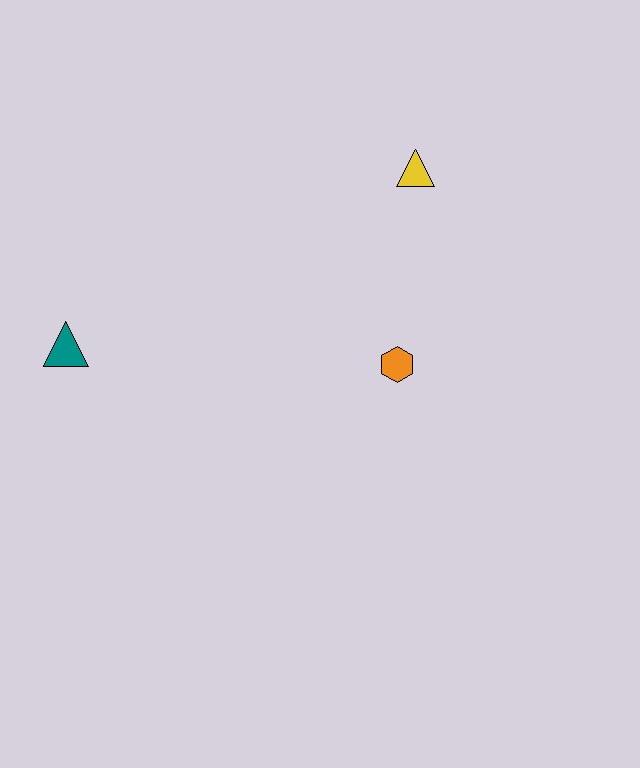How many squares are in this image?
There are no squares.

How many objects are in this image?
There are 3 objects.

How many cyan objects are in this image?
There are no cyan objects.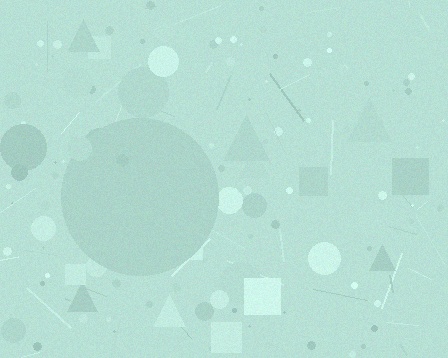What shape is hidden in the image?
A circle is hidden in the image.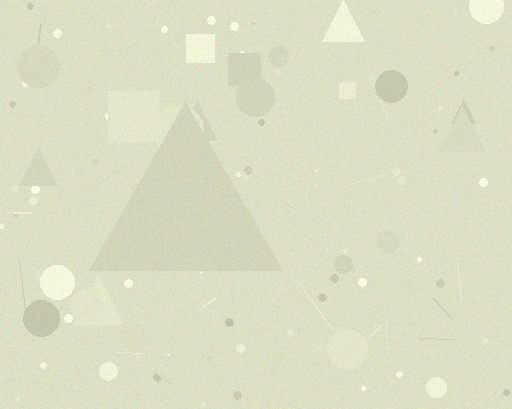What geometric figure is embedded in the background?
A triangle is embedded in the background.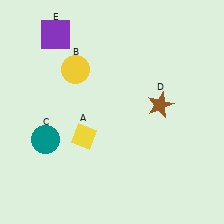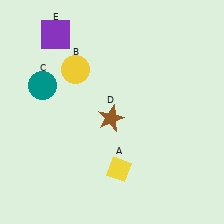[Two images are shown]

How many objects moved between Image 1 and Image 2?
3 objects moved between the two images.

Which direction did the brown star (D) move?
The brown star (D) moved left.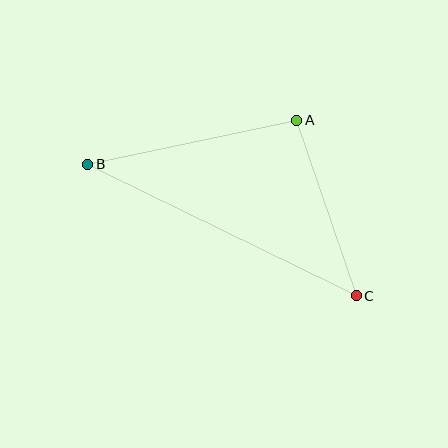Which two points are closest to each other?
Points A and C are closest to each other.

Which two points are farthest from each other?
Points B and C are farthest from each other.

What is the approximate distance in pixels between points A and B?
The distance between A and B is approximately 214 pixels.